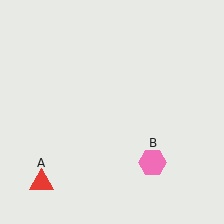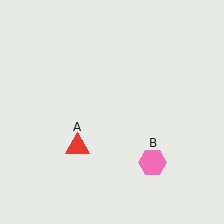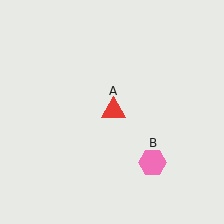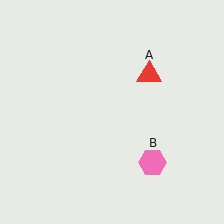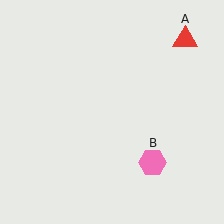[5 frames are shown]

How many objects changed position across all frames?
1 object changed position: red triangle (object A).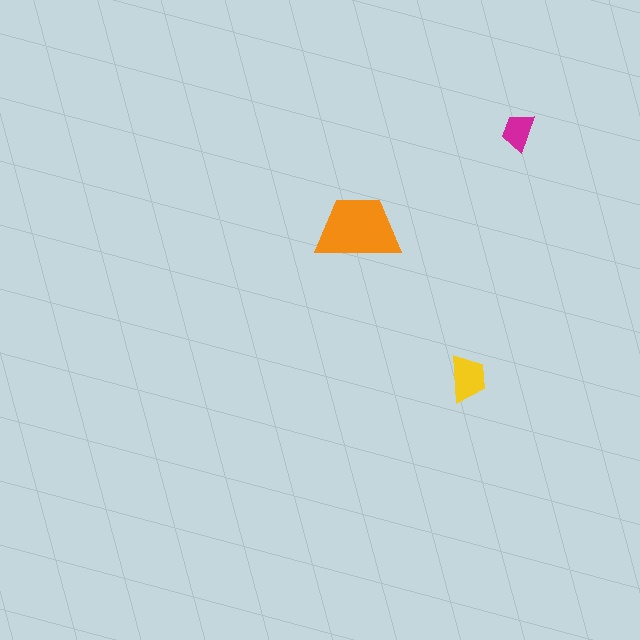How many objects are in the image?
There are 3 objects in the image.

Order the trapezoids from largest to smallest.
the orange one, the yellow one, the magenta one.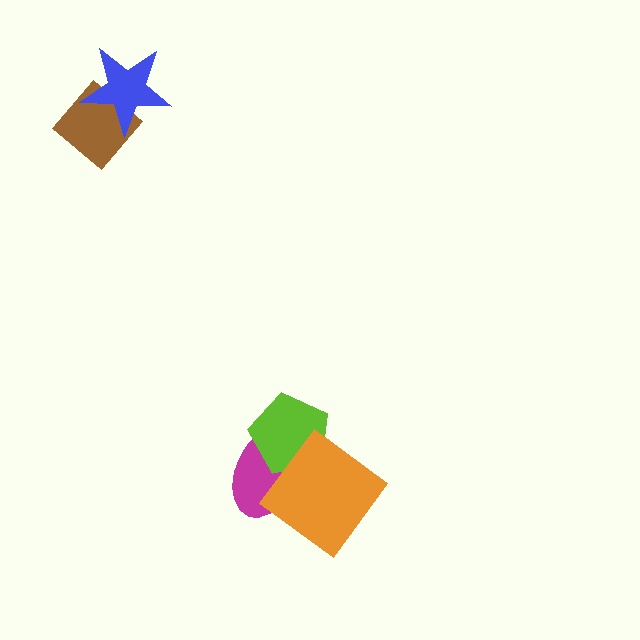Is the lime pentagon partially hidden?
Yes, it is partially covered by another shape.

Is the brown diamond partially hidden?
Yes, it is partially covered by another shape.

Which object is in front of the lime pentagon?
The orange diamond is in front of the lime pentagon.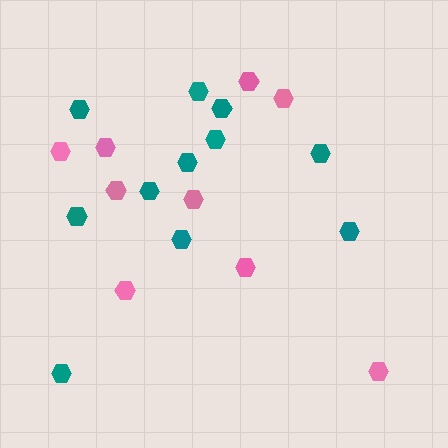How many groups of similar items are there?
There are 2 groups: one group of pink hexagons (9) and one group of teal hexagons (11).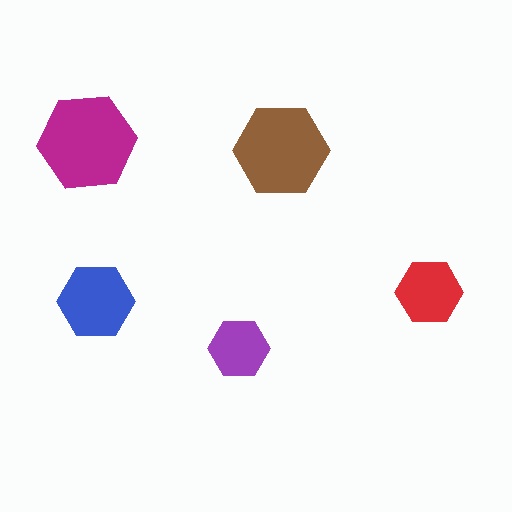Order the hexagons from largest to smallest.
the magenta one, the brown one, the blue one, the red one, the purple one.